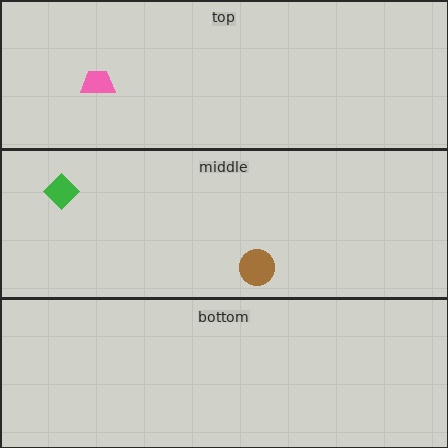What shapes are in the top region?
The pink trapezoid.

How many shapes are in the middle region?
2.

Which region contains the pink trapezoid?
The top region.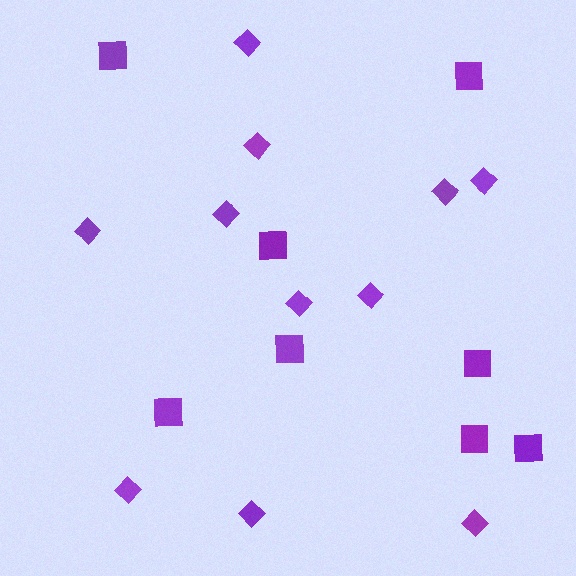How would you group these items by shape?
There are 2 groups: one group of diamonds (11) and one group of squares (8).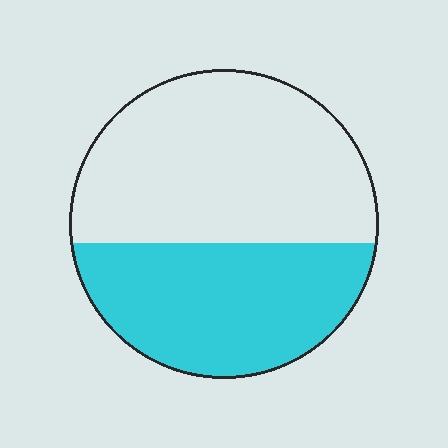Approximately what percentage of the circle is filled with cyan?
Approximately 40%.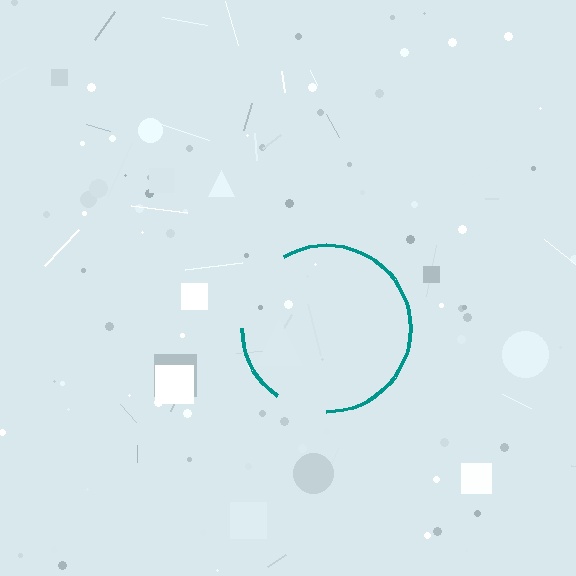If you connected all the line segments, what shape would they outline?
They would outline a circle.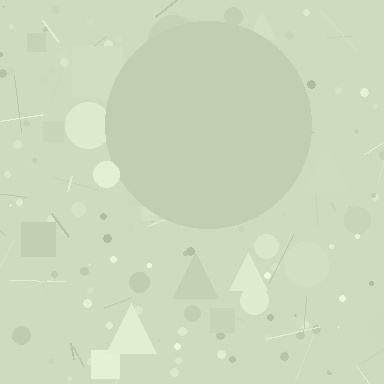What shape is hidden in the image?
A circle is hidden in the image.